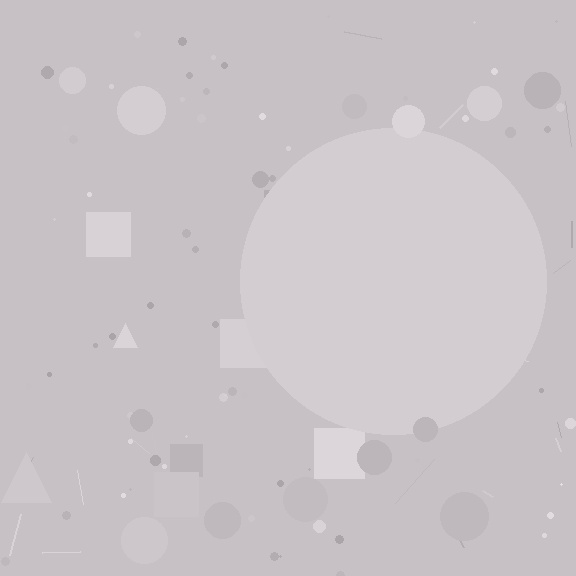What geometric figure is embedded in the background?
A circle is embedded in the background.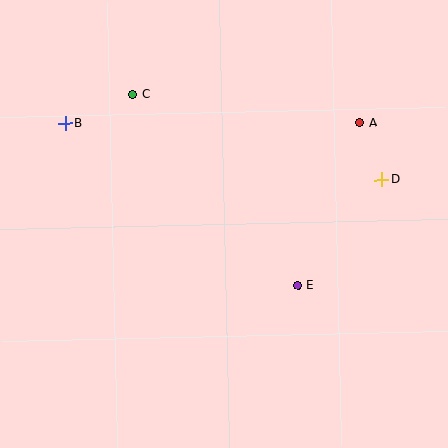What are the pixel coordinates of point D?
Point D is at (382, 180).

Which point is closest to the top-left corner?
Point B is closest to the top-left corner.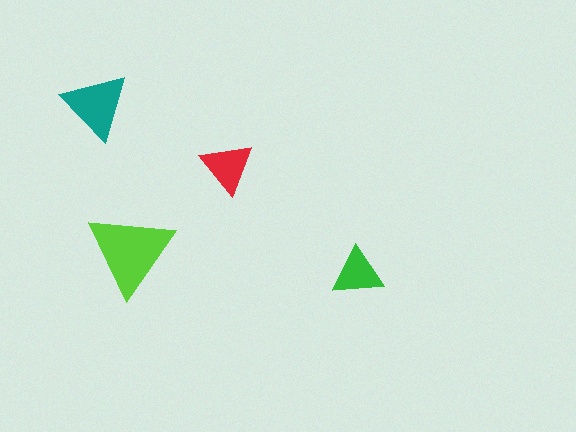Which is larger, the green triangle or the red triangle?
The red one.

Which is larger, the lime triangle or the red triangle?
The lime one.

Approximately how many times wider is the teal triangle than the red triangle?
About 1.5 times wider.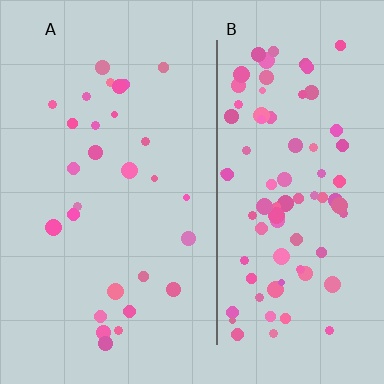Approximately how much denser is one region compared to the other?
Approximately 3.0× — region B over region A.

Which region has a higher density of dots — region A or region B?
B (the right).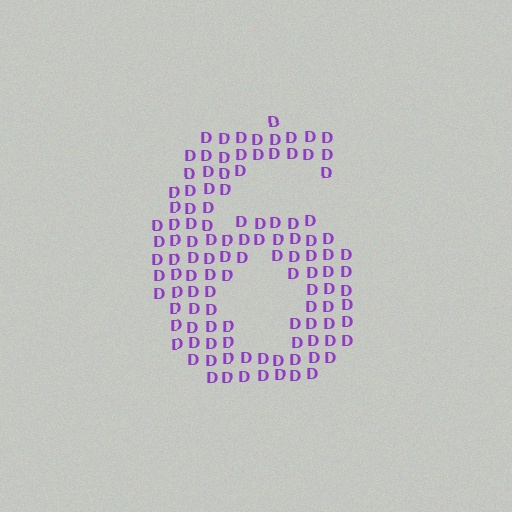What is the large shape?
The large shape is the digit 6.